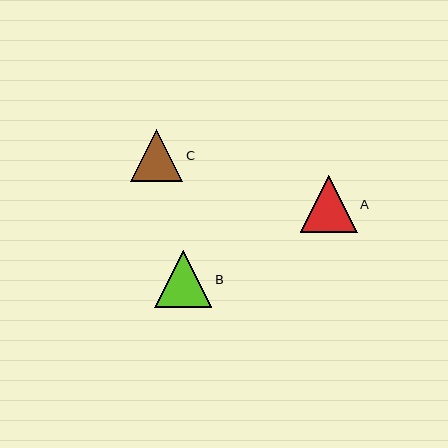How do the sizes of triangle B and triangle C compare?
Triangle B and triangle C are approximately the same size.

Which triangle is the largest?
Triangle B is the largest with a size of approximately 57 pixels.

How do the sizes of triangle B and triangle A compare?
Triangle B and triangle A are approximately the same size.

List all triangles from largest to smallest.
From largest to smallest: B, A, C.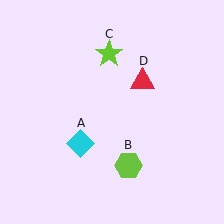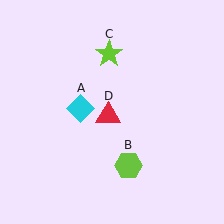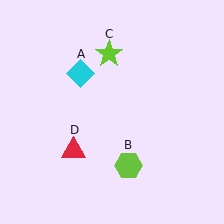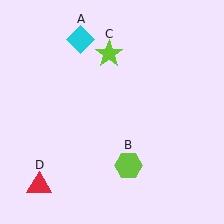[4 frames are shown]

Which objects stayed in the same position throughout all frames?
Lime hexagon (object B) and lime star (object C) remained stationary.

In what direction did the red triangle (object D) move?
The red triangle (object D) moved down and to the left.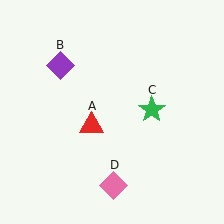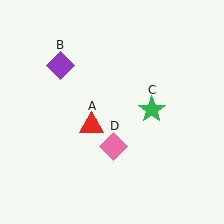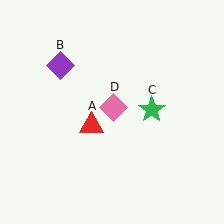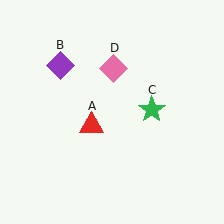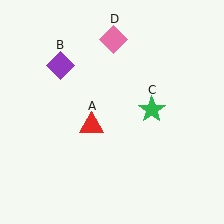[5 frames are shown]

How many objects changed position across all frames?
1 object changed position: pink diamond (object D).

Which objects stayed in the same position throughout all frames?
Red triangle (object A) and purple diamond (object B) and green star (object C) remained stationary.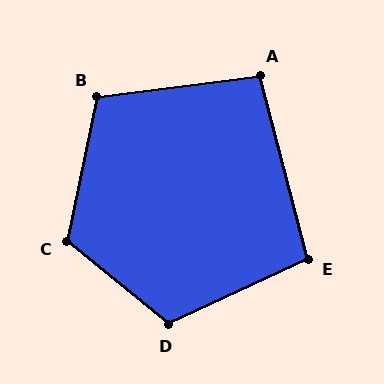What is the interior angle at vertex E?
Approximately 100 degrees (obtuse).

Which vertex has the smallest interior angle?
A, at approximately 98 degrees.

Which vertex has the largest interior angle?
C, at approximately 117 degrees.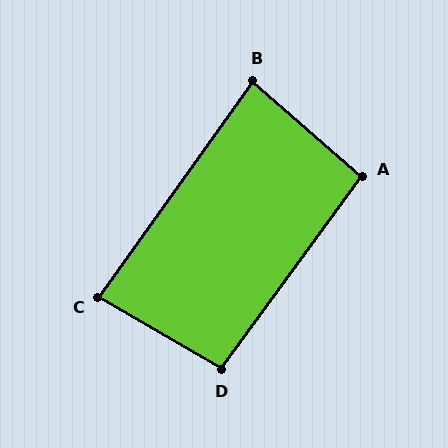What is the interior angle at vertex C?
Approximately 85 degrees (acute).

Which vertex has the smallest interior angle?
B, at approximately 84 degrees.